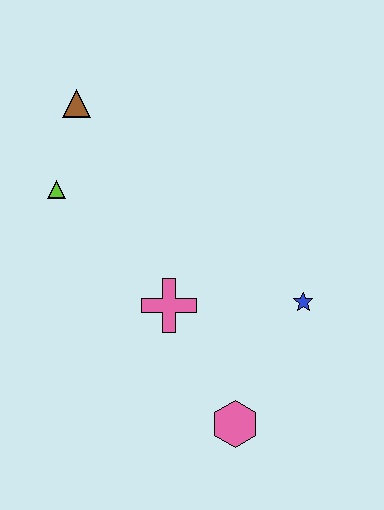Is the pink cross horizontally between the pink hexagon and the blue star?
No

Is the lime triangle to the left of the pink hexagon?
Yes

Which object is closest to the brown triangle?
The lime triangle is closest to the brown triangle.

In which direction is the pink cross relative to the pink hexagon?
The pink cross is above the pink hexagon.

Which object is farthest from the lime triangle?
The pink hexagon is farthest from the lime triangle.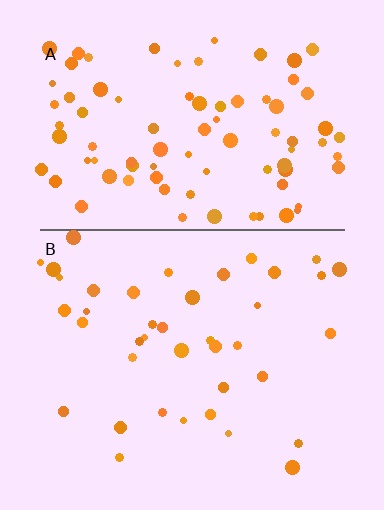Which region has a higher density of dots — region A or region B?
A (the top).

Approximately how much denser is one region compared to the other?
Approximately 2.2× — region A over region B.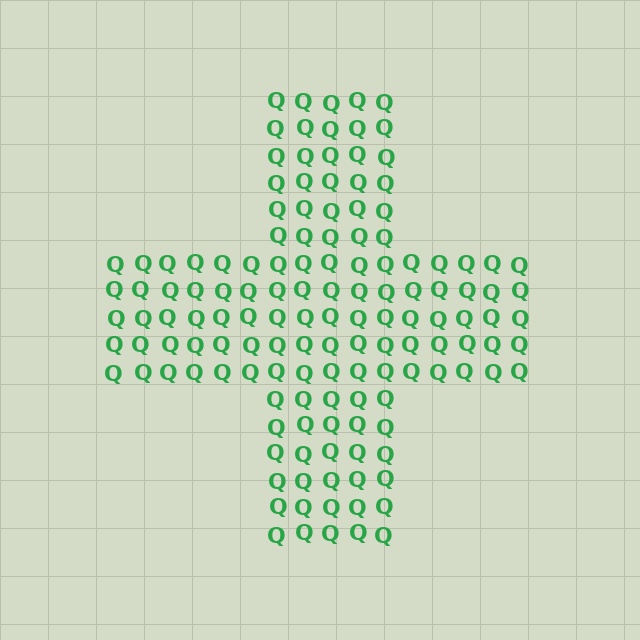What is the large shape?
The large shape is a cross.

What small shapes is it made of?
It is made of small letter Q's.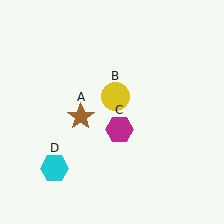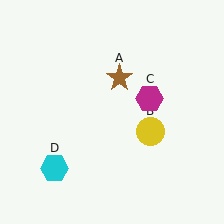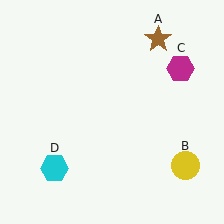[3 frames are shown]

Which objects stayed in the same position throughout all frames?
Cyan hexagon (object D) remained stationary.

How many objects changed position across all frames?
3 objects changed position: brown star (object A), yellow circle (object B), magenta hexagon (object C).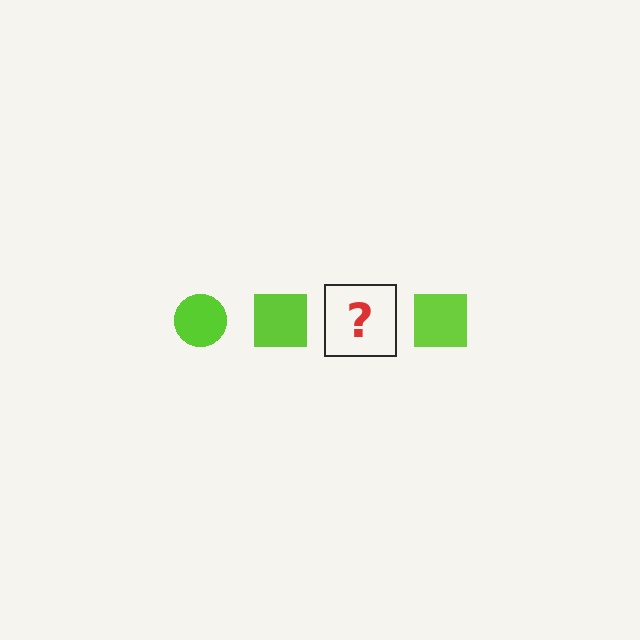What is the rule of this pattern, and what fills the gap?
The rule is that the pattern cycles through circle, square shapes in lime. The gap should be filled with a lime circle.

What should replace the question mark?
The question mark should be replaced with a lime circle.